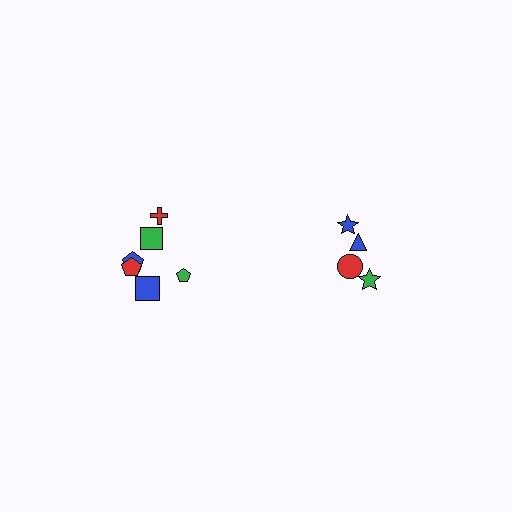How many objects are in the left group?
There are 6 objects.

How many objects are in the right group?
There are 4 objects.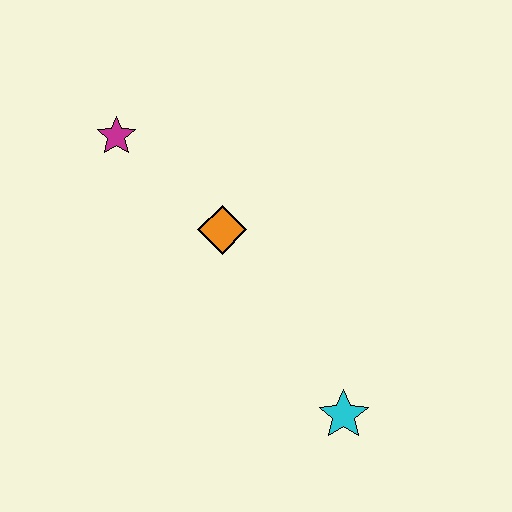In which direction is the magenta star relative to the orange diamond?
The magenta star is to the left of the orange diamond.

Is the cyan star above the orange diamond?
No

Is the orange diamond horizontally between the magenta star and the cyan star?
Yes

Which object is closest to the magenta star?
The orange diamond is closest to the magenta star.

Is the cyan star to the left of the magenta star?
No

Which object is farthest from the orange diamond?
The cyan star is farthest from the orange diamond.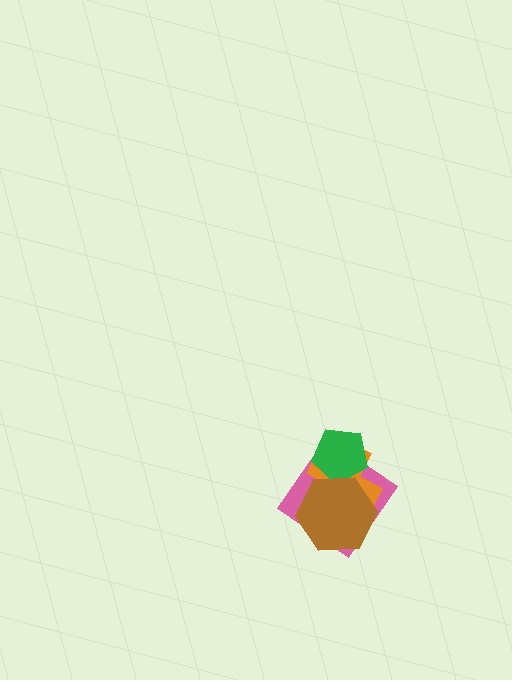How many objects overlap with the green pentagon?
3 objects overlap with the green pentagon.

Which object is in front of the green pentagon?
The brown hexagon is in front of the green pentagon.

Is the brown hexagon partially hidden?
No, no other shape covers it.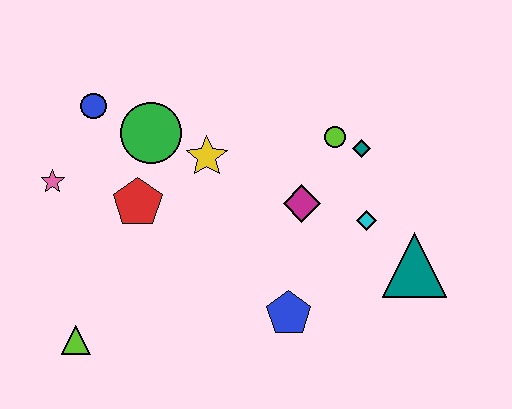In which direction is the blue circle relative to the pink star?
The blue circle is above the pink star.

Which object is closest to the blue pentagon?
The magenta diamond is closest to the blue pentagon.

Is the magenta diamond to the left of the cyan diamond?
Yes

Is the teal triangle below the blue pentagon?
No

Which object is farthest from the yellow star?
The teal triangle is farthest from the yellow star.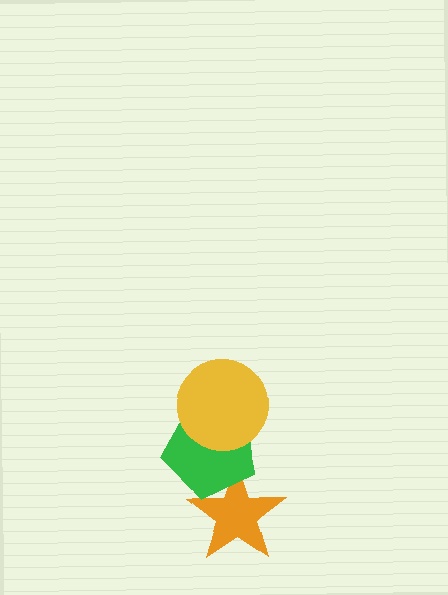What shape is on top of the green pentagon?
The yellow circle is on top of the green pentagon.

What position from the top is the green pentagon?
The green pentagon is 2nd from the top.